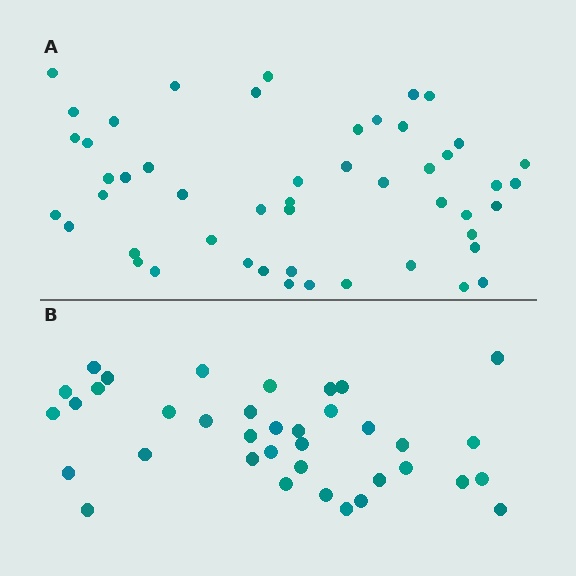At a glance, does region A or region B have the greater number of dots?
Region A (the top region) has more dots.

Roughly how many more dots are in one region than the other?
Region A has approximately 15 more dots than region B.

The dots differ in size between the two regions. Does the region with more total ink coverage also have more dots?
No. Region B has more total ink coverage because its dots are larger, but region A actually contains more individual dots. Total area can be misleading — the number of items is what matters here.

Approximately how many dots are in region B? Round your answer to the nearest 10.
About 40 dots. (The exact count is 37, which rounds to 40.)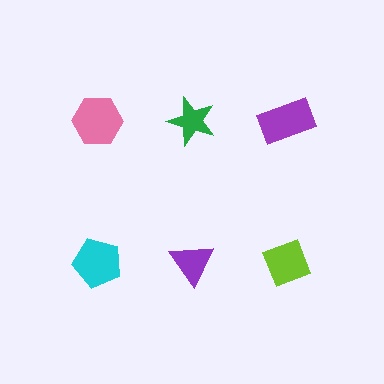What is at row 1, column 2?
A green star.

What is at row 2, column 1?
A cyan pentagon.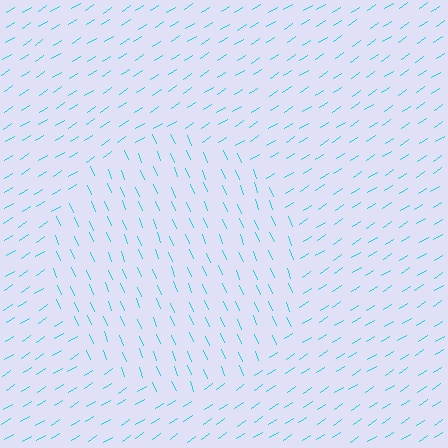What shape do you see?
I see a circle.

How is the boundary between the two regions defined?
The boundary is defined purely by a change in line orientation (approximately 79 degrees difference). All lines are the same color and thickness.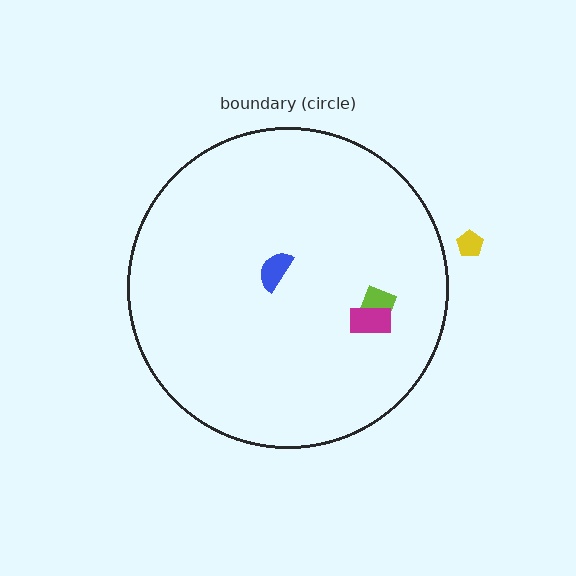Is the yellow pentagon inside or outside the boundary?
Outside.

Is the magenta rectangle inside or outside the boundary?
Inside.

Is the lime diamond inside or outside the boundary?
Inside.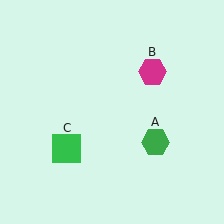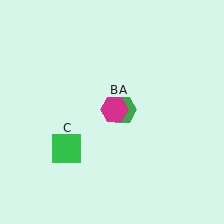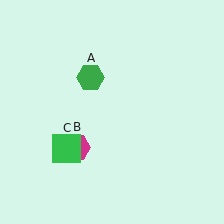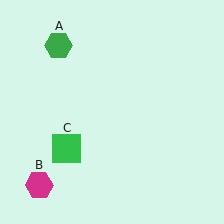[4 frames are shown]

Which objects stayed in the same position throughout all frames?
Green square (object C) remained stationary.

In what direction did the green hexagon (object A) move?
The green hexagon (object A) moved up and to the left.